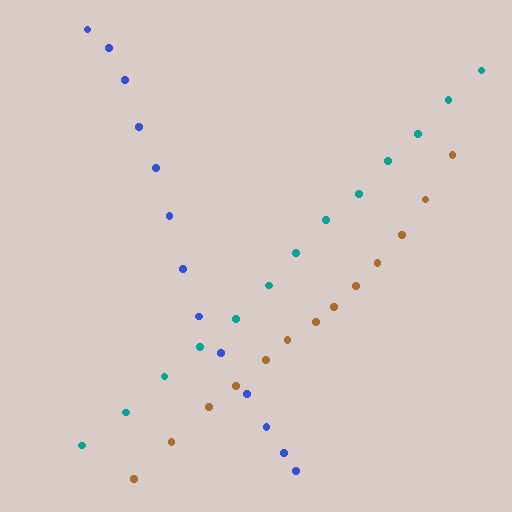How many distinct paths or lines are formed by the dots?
There are 3 distinct paths.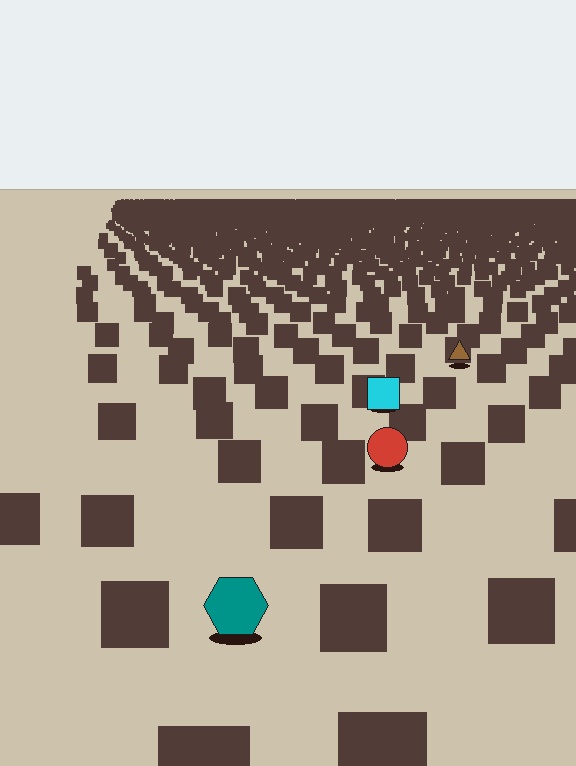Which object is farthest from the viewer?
The brown triangle is farthest from the viewer. It appears smaller and the ground texture around it is denser.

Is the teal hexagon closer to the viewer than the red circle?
Yes. The teal hexagon is closer — you can tell from the texture gradient: the ground texture is coarser near it.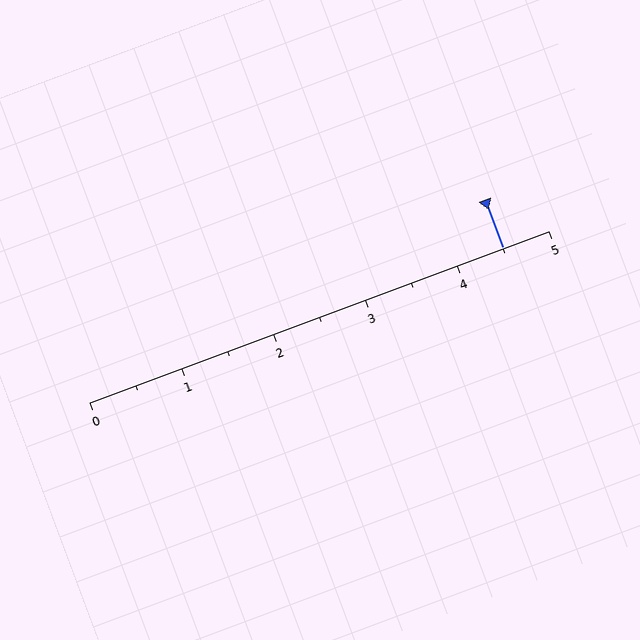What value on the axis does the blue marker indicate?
The marker indicates approximately 4.5.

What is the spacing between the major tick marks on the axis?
The major ticks are spaced 1 apart.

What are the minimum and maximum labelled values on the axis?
The axis runs from 0 to 5.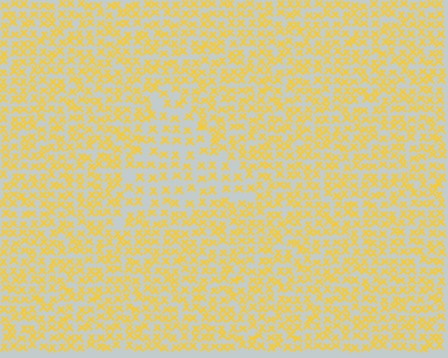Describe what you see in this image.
The image contains small yellow elements arranged at two different densities. A triangle-shaped region is visible where the elements are less densely packed than the surrounding area.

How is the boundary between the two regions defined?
The boundary is defined by a change in element density (approximately 1.7x ratio). All elements are the same color, size, and shape.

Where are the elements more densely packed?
The elements are more densely packed outside the triangle boundary.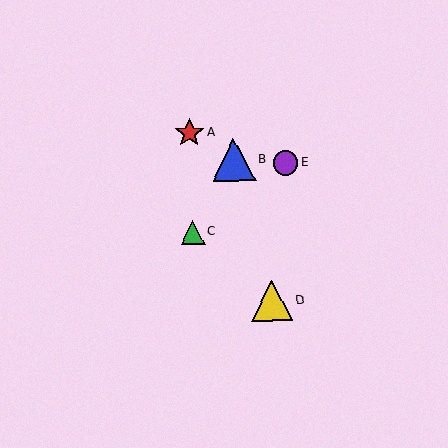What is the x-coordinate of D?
Object D is at x≈272.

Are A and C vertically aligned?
Yes, both are at x≈189.